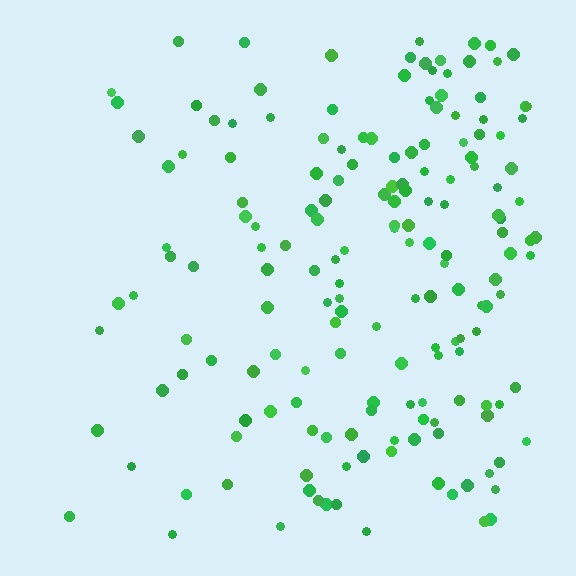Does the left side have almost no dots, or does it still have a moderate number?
Still a moderate number, just noticeably fewer than the right.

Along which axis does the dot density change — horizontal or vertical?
Horizontal.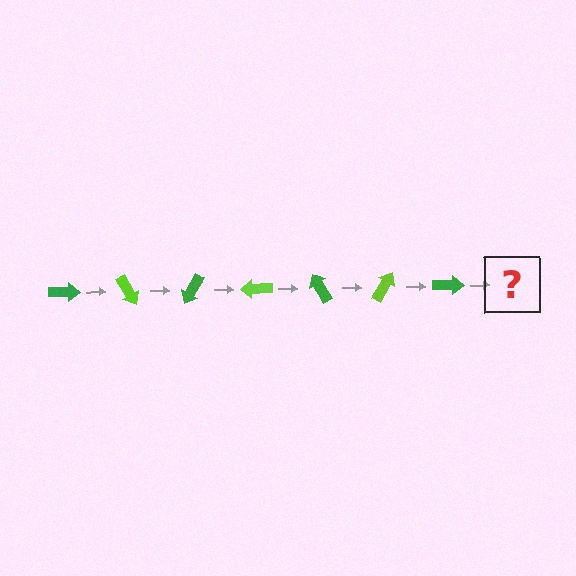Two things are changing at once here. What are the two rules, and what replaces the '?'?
The two rules are that it rotates 60 degrees each step and the color cycles through green and lime. The '?' should be a lime arrow, rotated 420 degrees from the start.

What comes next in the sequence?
The next element should be a lime arrow, rotated 420 degrees from the start.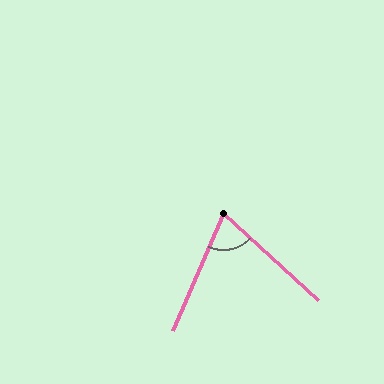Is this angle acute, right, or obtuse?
It is acute.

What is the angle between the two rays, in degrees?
Approximately 71 degrees.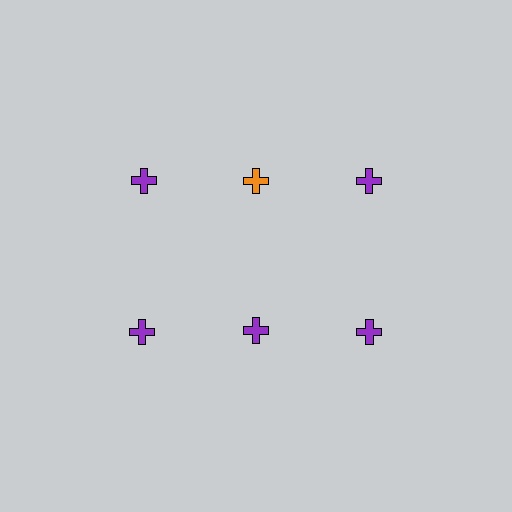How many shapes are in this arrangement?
There are 6 shapes arranged in a grid pattern.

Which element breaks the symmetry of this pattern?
The orange cross in the top row, second from left column breaks the symmetry. All other shapes are purple crosses.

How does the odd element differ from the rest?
It has a different color: orange instead of purple.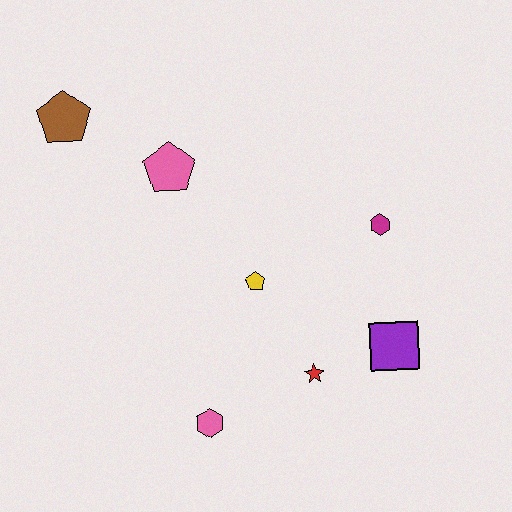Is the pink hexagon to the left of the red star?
Yes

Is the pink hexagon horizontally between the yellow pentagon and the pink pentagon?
Yes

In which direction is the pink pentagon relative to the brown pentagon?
The pink pentagon is to the right of the brown pentagon.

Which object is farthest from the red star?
The brown pentagon is farthest from the red star.